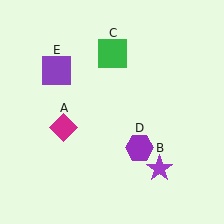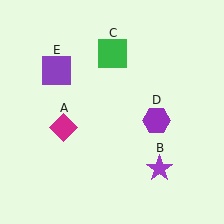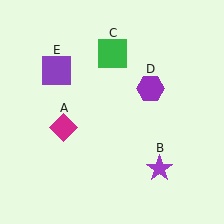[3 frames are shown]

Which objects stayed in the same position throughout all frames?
Magenta diamond (object A) and purple star (object B) and green square (object C) and purple square (object E) remained stationary.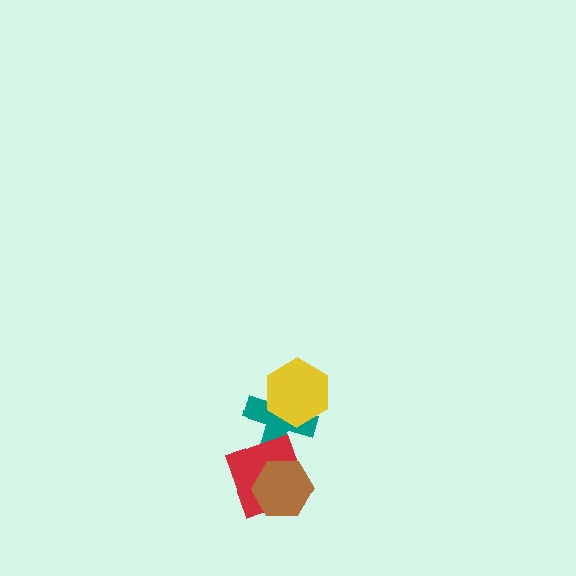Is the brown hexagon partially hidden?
No, no other shape covers it.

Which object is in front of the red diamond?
The brown hexagon is in front of the red diamond.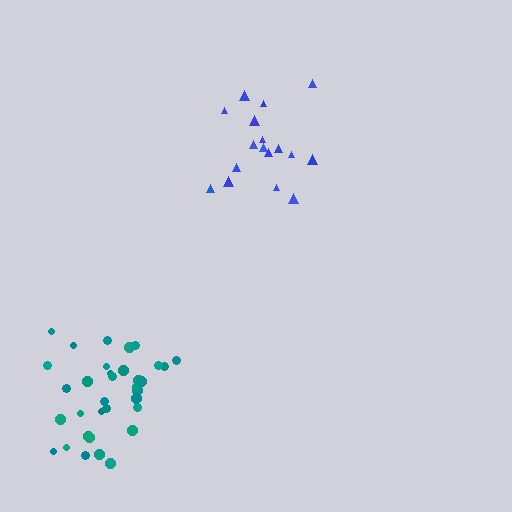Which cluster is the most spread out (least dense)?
Blue.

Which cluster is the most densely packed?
Teal.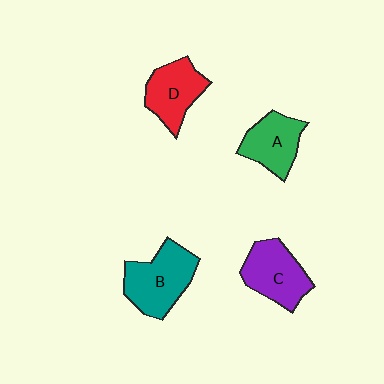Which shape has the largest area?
Shape B (teal).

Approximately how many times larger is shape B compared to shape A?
Approximately 1.3 times.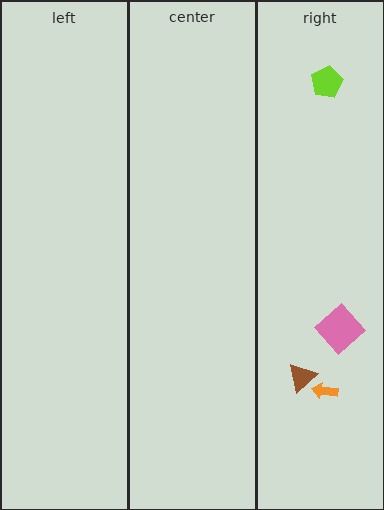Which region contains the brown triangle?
The right region.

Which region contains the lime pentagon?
The right region.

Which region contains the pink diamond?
The right region.